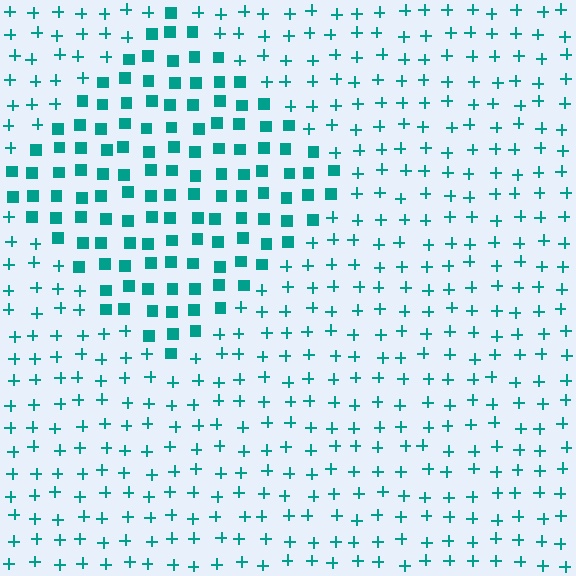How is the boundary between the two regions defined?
The boundary is defined by a change in element shape: squares inside vs. plus signs outside. All elements share the same color and spacing.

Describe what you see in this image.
The image is filled with small teal elements arranged in a uniform grid. A diamond-shaped region contains squares, while the surrounding area contains plus signs. The boundary is defined purely by the change in element shape.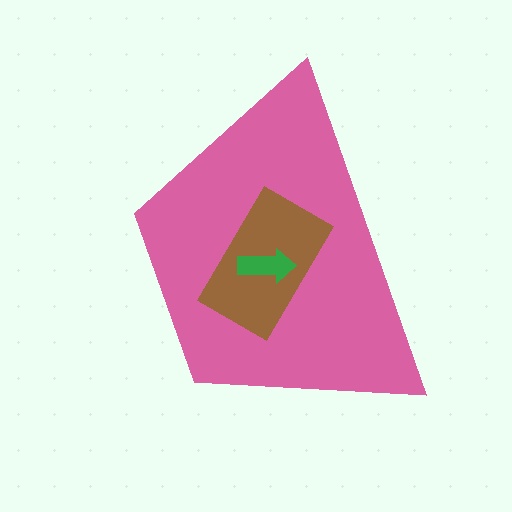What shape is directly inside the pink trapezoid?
The brown rectangle.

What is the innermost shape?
The green arrow.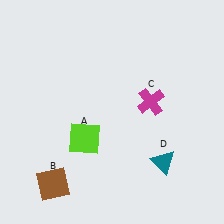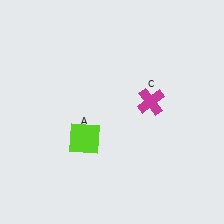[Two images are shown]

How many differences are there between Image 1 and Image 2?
There are 2 differences between the two images.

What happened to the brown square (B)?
The brown square (B) was removed in Image 2. It was in the bottom-left area of Image 1.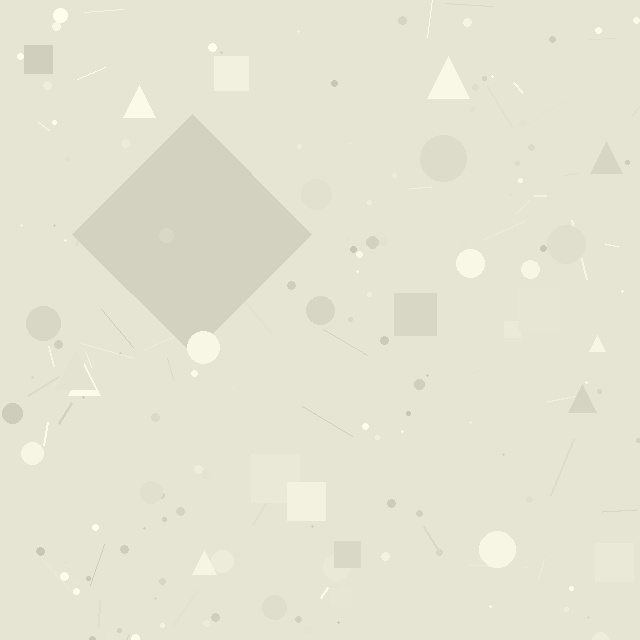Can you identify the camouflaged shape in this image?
The camouflaged shape is a diamond.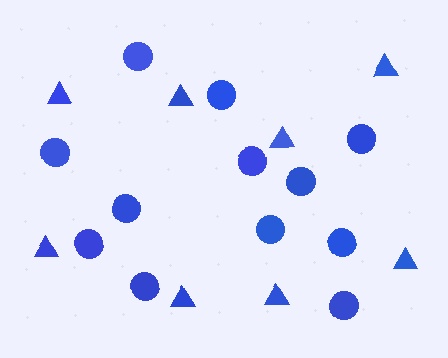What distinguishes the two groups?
There are 2 groups: one group of circles (12) and one group of triangles (8).